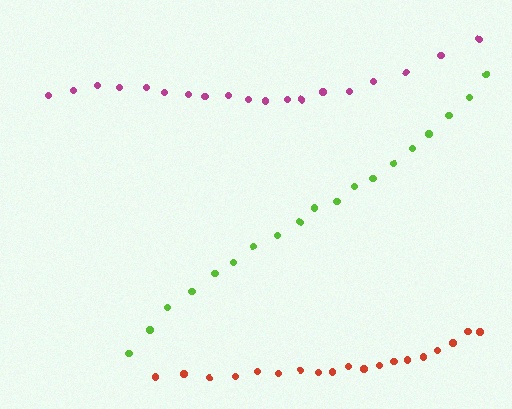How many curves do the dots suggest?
There are 3 distinct paths.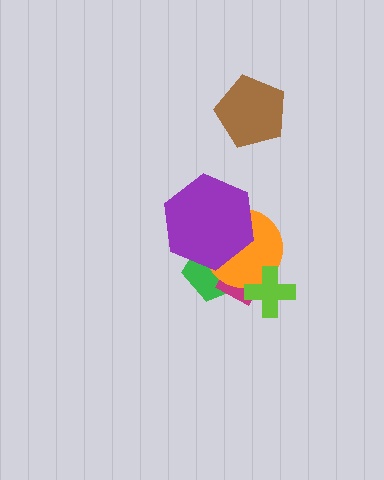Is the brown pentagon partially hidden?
No, no other shape covers it.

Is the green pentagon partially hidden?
Yes, it is partially covered by another shape.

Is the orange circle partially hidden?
Yes, it is partially covered by another shape.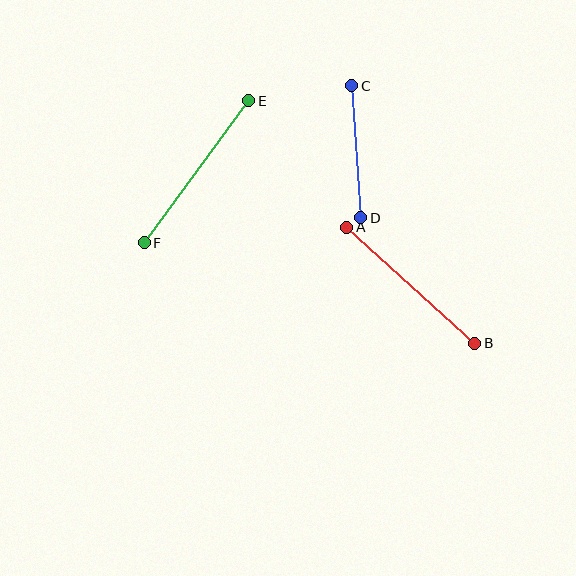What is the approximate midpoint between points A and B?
The midpoint is at approximately (411, 285) pixels.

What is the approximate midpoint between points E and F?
The midpoint is at approximately (197, 172) pixels.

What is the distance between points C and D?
The distance is approximately 132 pixels.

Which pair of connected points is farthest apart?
Points E and F are farthest apart.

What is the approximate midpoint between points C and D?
The midpoint is at approximately (356, 152) pixels.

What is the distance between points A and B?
The distance is approximately 173 pixels.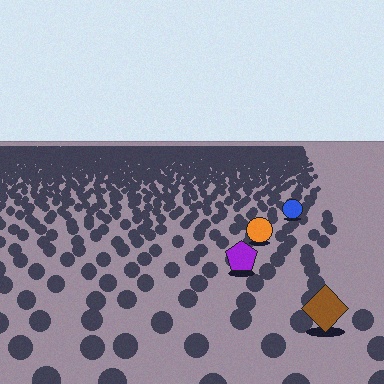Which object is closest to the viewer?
The brown diamond is closest. The texture marks near it are larger and more spread out.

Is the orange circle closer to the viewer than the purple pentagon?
No. The purple pentagon is closer — you can tell from the texture gradient: the ground texture is coarser near it.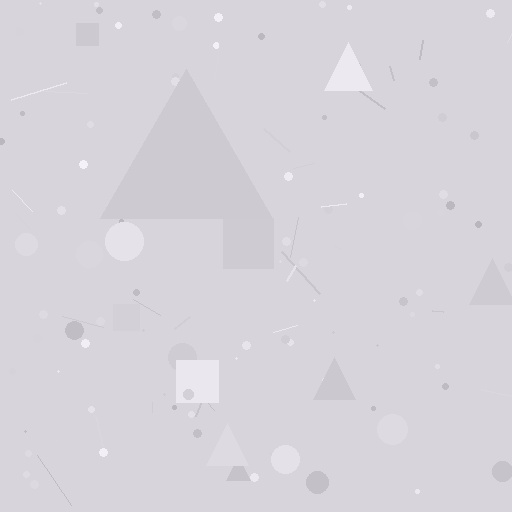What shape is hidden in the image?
A triangle is hidden in the image.